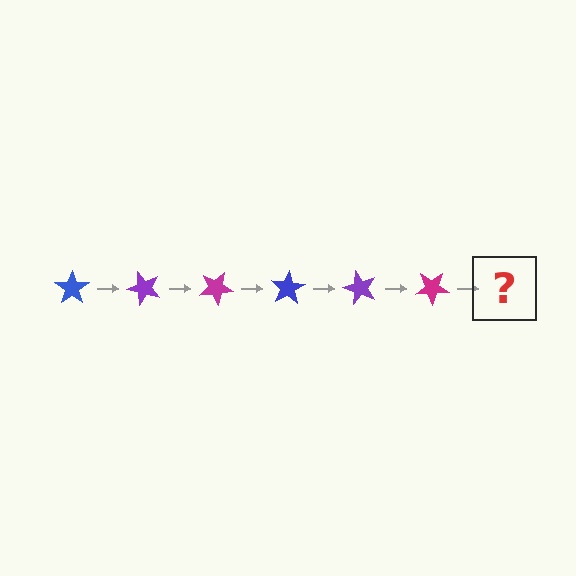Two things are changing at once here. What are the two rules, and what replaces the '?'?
The two rules are that it rotates 50 degrees each step and the color cycles through blue, purple, and magenta. The '?' should be a blue star, rotated 300 degrees from the start.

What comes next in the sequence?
The next element should be a blue star, rotated 300 degrees from the start.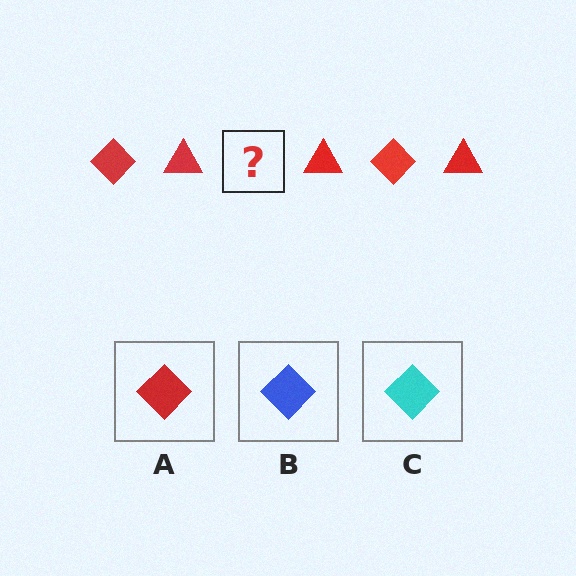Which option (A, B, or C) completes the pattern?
A.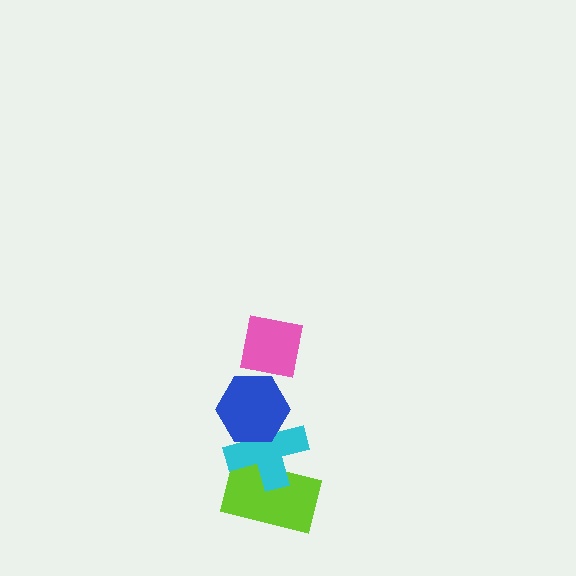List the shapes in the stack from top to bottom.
From top to bottom: the pink square, the blue hexagon, the cyan cross, the lime rectangle.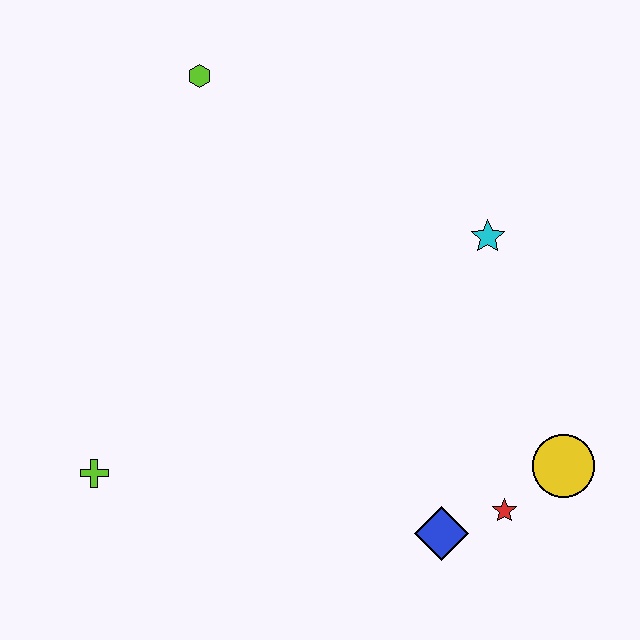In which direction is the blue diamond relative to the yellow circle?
The blue diamond is to the left of the yellow circle.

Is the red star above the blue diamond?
Yes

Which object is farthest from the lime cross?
The yellow circle is farthest from the lime cross.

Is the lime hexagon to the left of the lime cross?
No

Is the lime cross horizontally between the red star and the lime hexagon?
No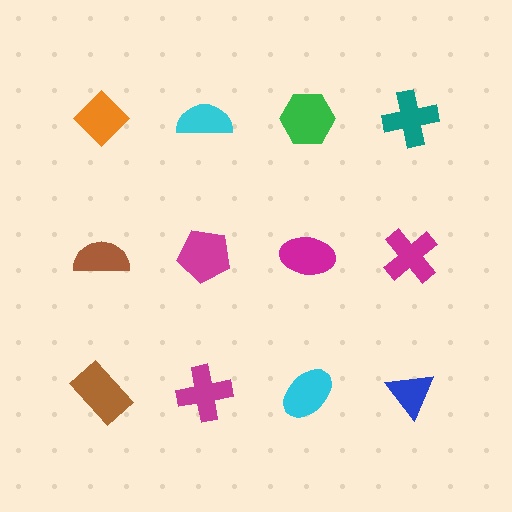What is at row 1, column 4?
A teal cross.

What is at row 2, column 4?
A magenta cross.